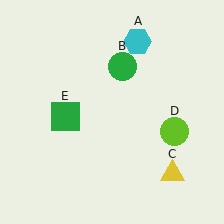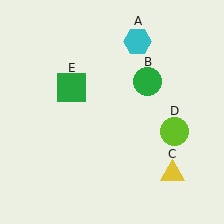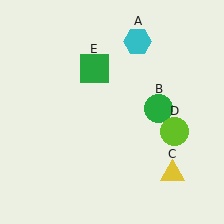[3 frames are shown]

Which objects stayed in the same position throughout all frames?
Cyan hexagon (object A) and yellow triangle (object C) and lime circle (object D) remained stationary.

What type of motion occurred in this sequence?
The green circle (object B), green square (object E) rotated clockwise around the center of the scene.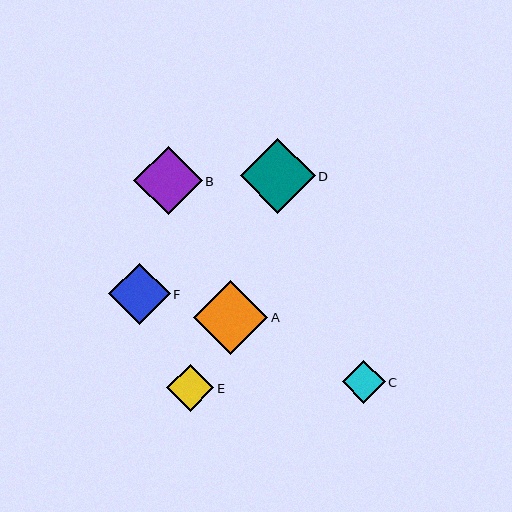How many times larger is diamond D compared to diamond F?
Diamond D is approximately 1.2 times the size of diamond F.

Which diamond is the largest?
Diamond D is the largest with a size of approximately 75 pixels.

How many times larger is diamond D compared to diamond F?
Diamond D is approximately 1.2 times the size of diamond F.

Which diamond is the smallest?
Diamond C is the smallest with a size of approximately 43 pixels.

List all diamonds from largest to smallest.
From largest to smallest: D, A, B, F, E, C.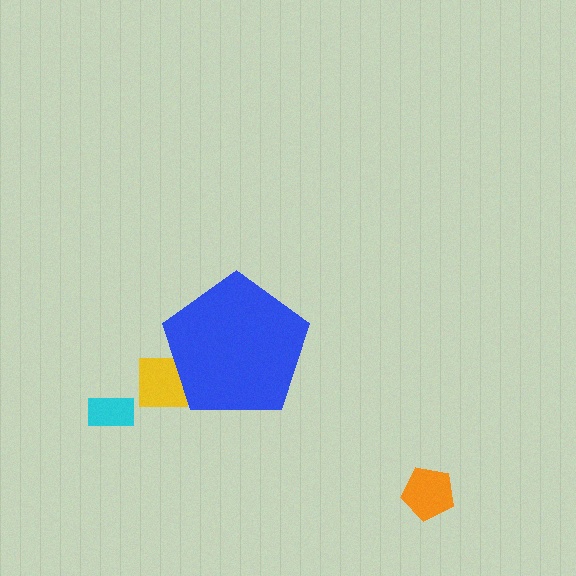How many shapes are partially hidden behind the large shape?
1 shape is partially hidden.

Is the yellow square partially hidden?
Yes, the yellow square is partially hidden behind the blue pentagon.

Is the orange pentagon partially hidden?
No, the orange pentagon is fully visible.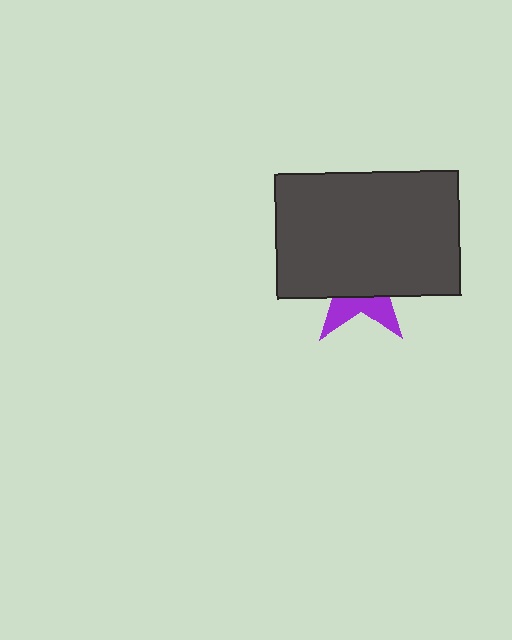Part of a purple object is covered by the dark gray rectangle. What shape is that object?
It is a star.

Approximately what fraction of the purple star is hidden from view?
Roughly 69% of the purple star is hidden behind the dark gray rectangle.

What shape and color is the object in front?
The object in front is a dark gray rectangle.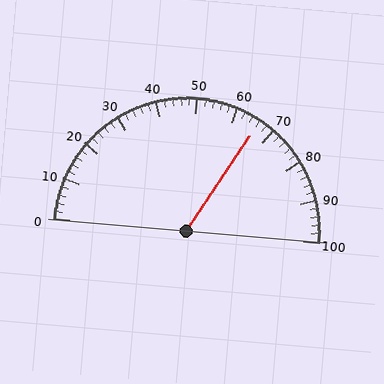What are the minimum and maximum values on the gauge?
The gauge ranges from 0 to 100.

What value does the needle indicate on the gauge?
The needle indicates approximately 66.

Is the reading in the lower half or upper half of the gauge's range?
The reading is in the upper half of the range (0 to 100).